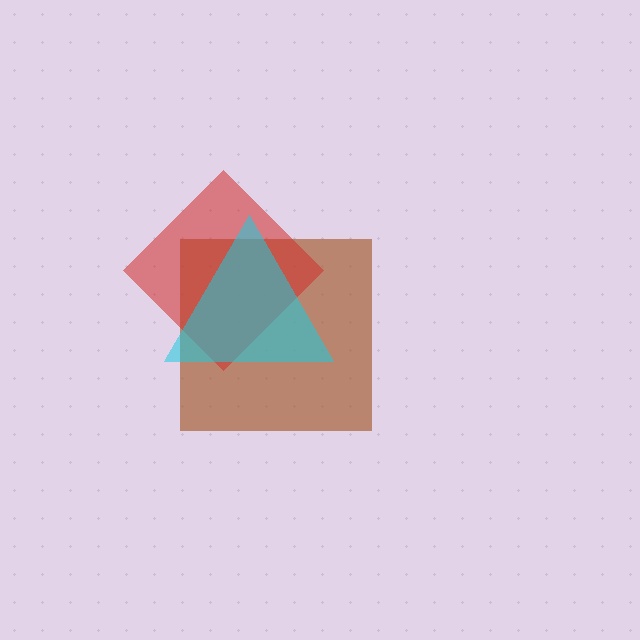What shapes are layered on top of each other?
The layered shapes are: a brown square, a red diamond, a cyan triangle.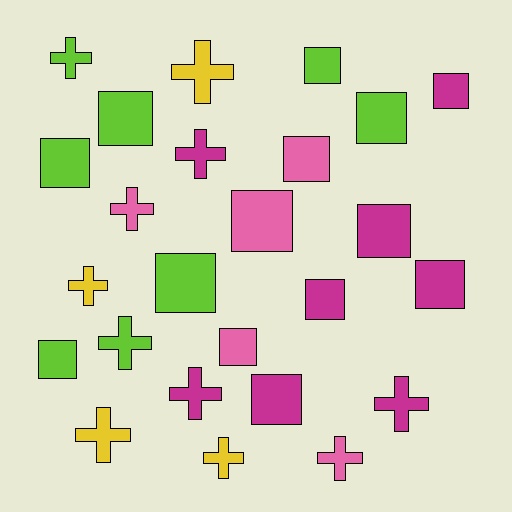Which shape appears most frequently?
Square, with 14 objects.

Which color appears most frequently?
Lime, with 8 objects.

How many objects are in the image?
There are 25 objects.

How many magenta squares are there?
There are 5 magenta squares.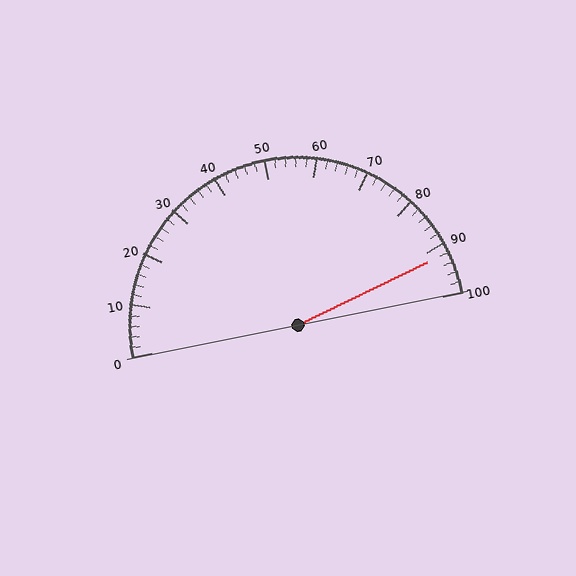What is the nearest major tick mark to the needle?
The nearest major tick mark is 90.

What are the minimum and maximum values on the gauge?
The gauge ranges from 0 to 100.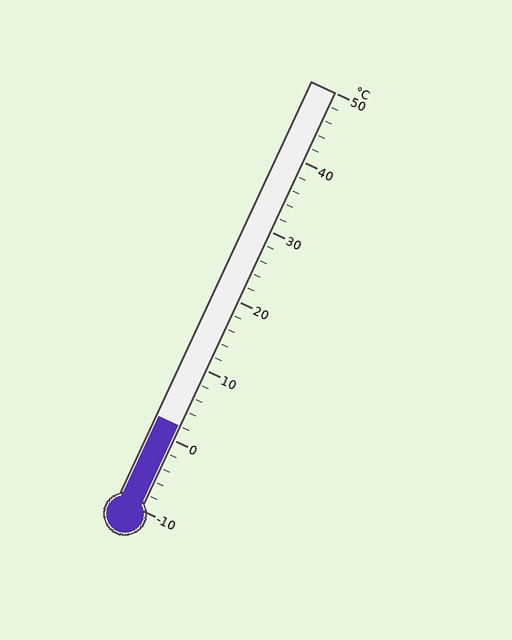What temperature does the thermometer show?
The thermometer shows approximately 2°C.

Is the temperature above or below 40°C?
The temperature is below 40°C.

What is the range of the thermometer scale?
The thermometer scale ranges from -10°C to 50°C.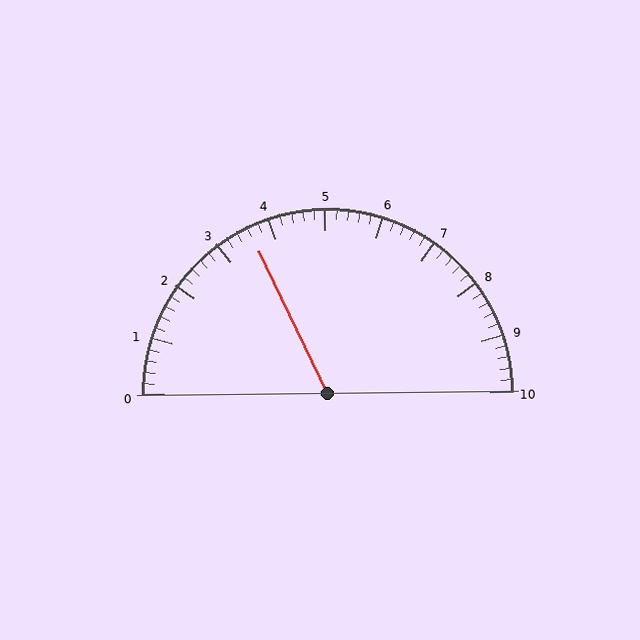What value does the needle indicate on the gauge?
The needle indicates approximately 3.6.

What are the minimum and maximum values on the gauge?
The gauge ranges from 0 to 10.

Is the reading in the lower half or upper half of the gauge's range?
The reading is in the lower half of the range (0 to 10).